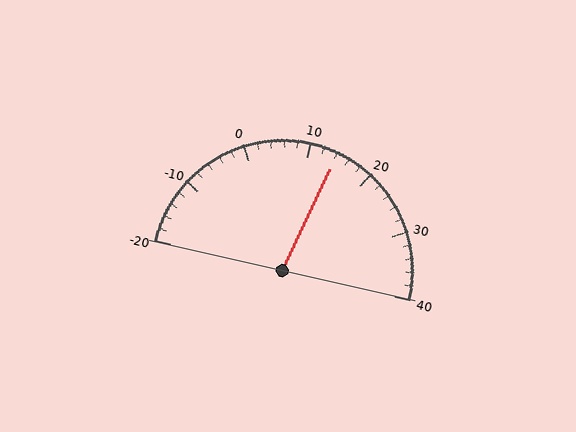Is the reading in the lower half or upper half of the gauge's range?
The reading is in the upper half of the range (-20 to 40).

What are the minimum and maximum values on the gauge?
The gauge ranges from -20 to 40.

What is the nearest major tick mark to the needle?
The nearest major tick mark is 10.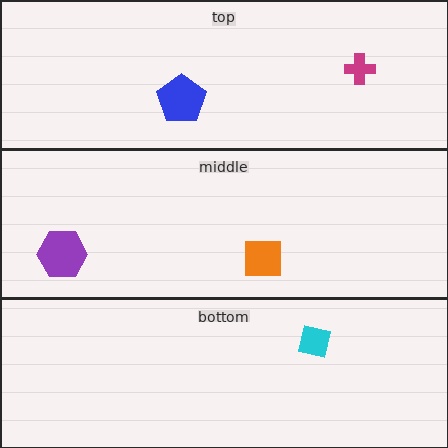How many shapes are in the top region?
2.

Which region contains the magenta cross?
The top region.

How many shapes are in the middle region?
2.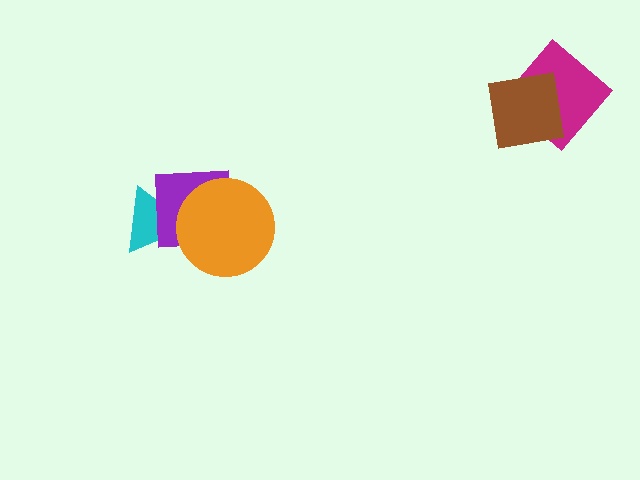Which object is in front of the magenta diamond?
The brown square is in front of the magenta diamond.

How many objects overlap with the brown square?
1 object overlaps with the brown square.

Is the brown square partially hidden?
No, no other shape covers it.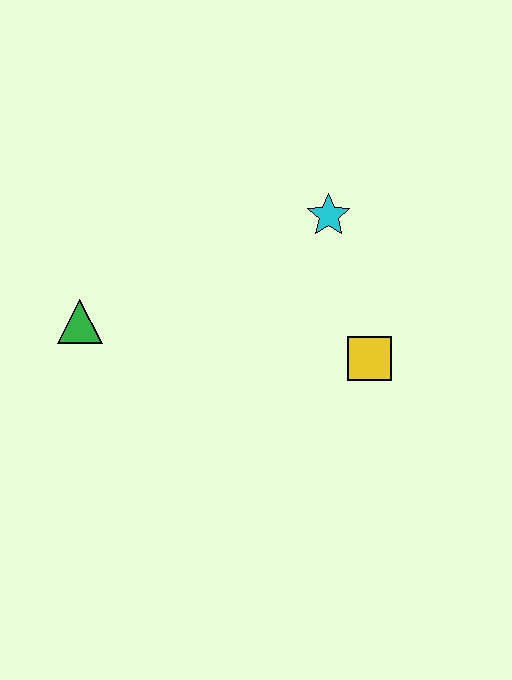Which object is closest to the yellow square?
The cyan star is closest to the yellow square.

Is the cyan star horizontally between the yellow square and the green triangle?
Yes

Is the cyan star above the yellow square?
Yes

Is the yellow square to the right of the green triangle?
Yes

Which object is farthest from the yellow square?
The green triangle is farthest from the yellow square.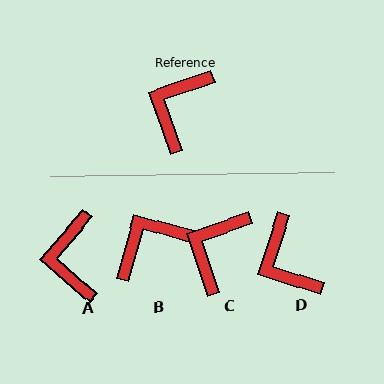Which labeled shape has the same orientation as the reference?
C.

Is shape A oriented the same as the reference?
No, it is off by about 30 degrees.